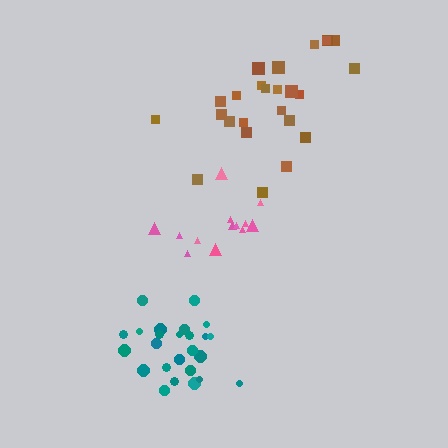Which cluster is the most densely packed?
Teal.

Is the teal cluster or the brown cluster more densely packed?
Teal.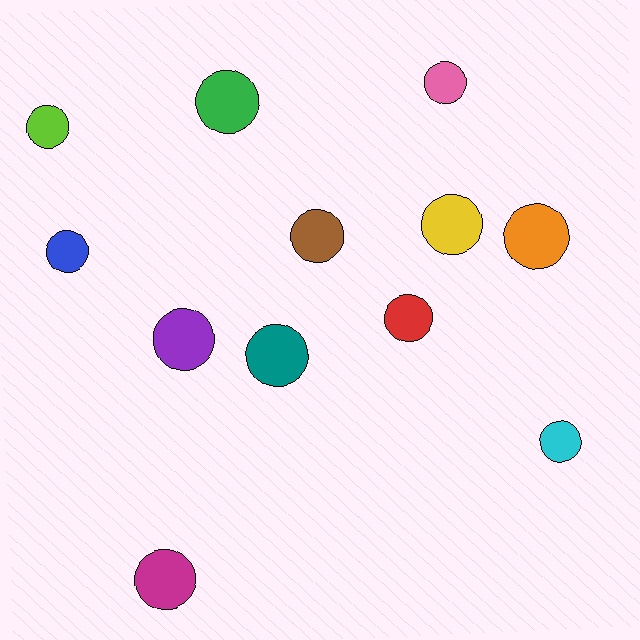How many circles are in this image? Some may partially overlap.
There are 12 circles.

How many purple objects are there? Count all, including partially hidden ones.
There is 1 purple object.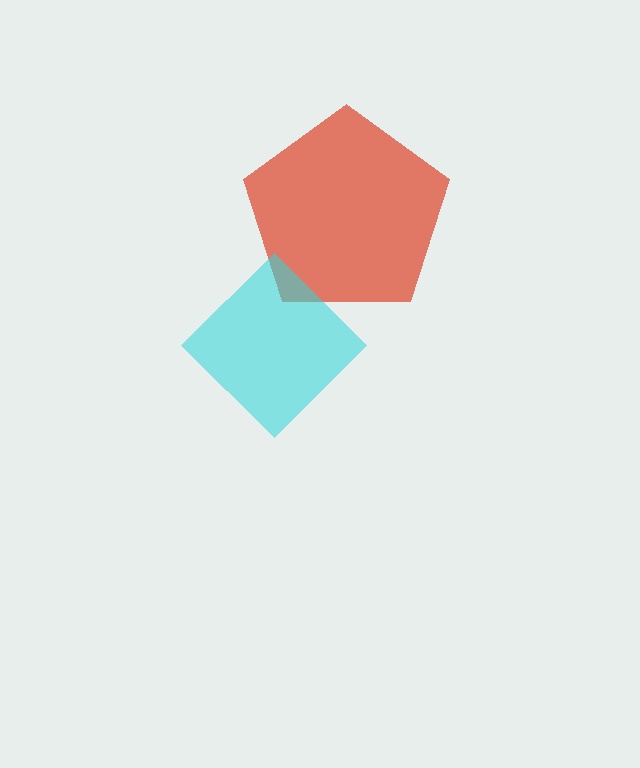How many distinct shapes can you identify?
There are 2 distinct shapes: a red pentagon, a cyan diamond.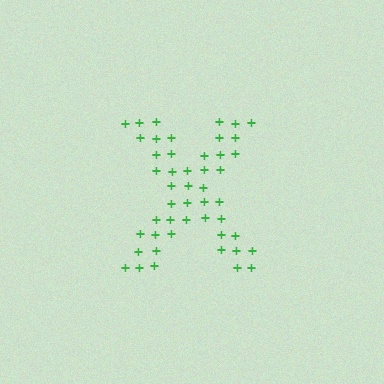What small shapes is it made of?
It is made of small plus signs.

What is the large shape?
The large shape is the letter X.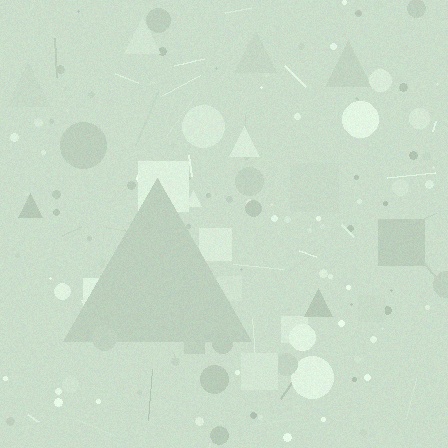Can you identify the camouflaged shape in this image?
The camouflaged shape is a triangle.